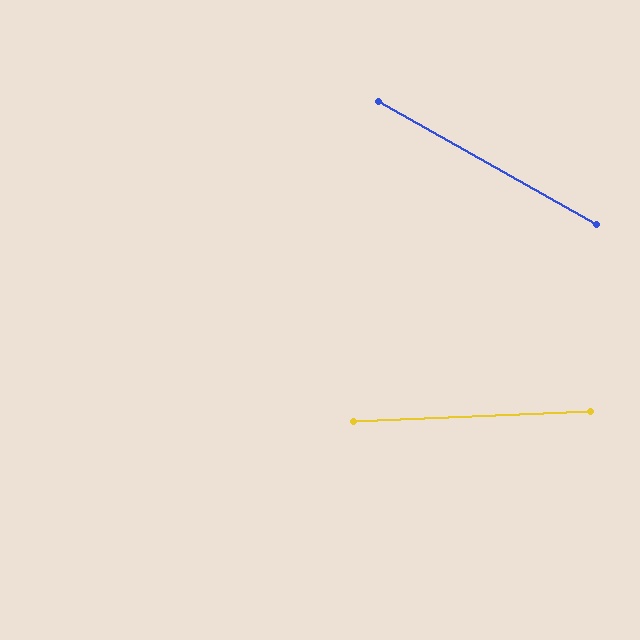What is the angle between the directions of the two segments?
Approximately 32 degrees.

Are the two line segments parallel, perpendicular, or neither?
Neither parallel nor perpendicular — they differ by about 32°.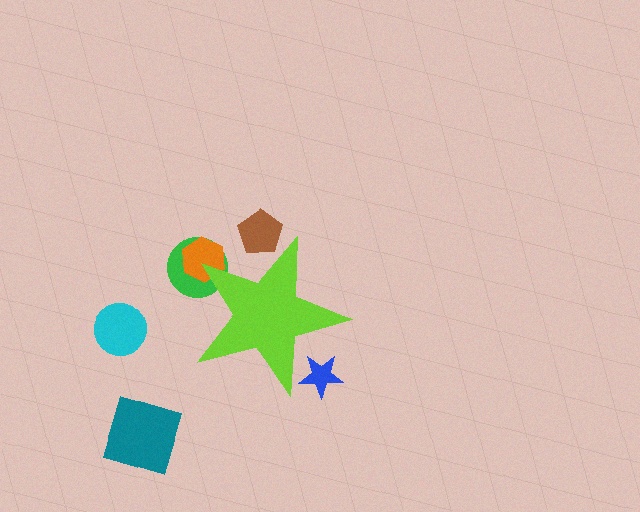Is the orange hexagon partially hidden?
Yes, the orange hexagon is partially hidden behind the lime star.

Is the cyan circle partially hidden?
No, the cyan circle is fully visible.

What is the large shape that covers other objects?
A lime star.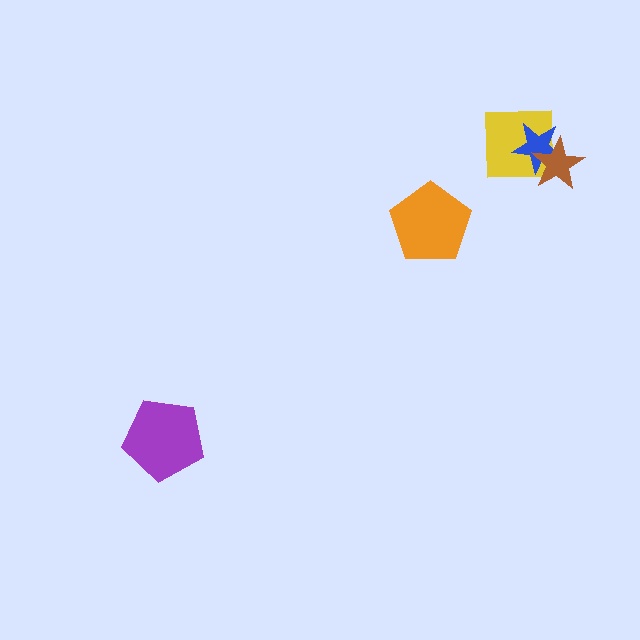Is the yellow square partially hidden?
Yes, it is partially covered by another shape.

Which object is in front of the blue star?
The brown star is in front of the blue star.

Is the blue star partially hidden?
Yes, it is partially covered by another shape.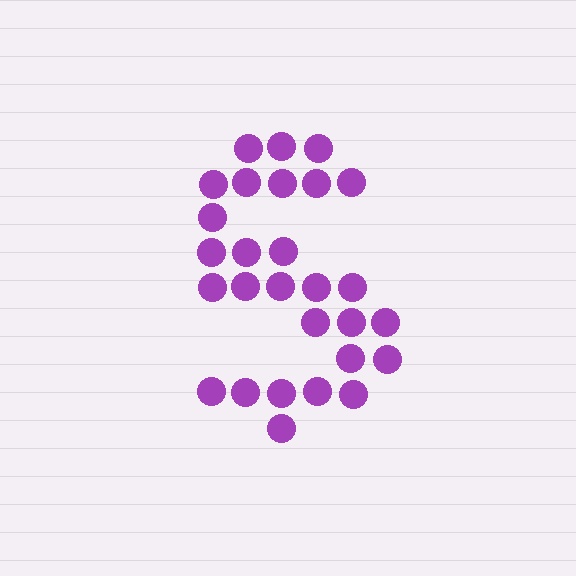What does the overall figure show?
The overall figure shows the letter S.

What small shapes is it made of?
It is made of small circles.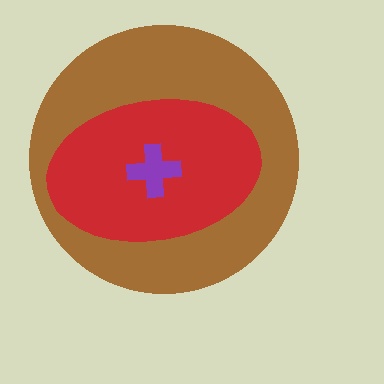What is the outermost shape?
The brown circle.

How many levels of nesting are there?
3.